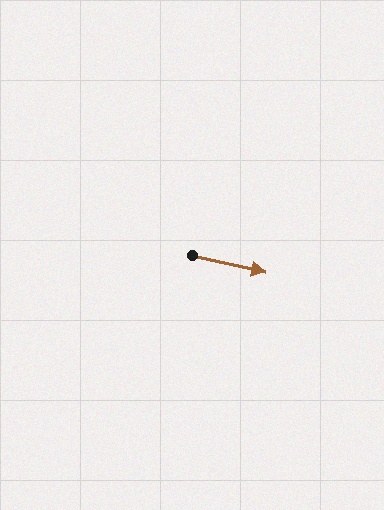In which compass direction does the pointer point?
East.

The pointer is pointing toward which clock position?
Roughly 3 o'clock.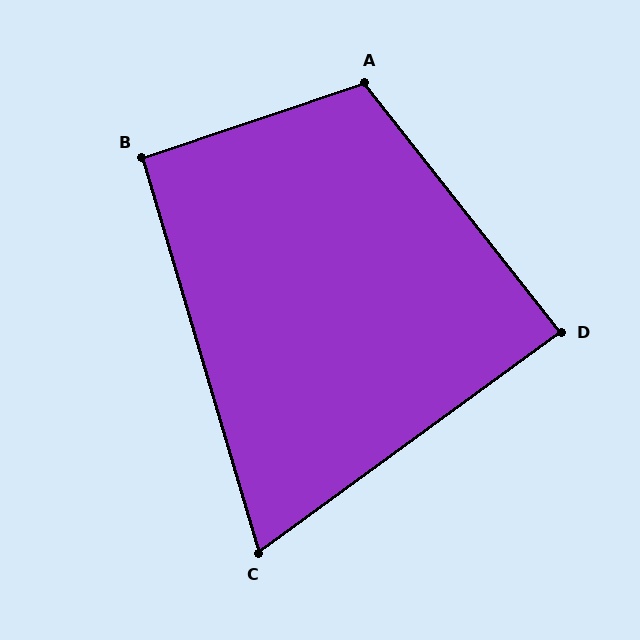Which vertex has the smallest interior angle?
C, at approximately 70 degrees.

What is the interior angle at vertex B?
Approximately 92 degrees (approximately right).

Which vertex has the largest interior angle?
A, at approximately 110 degrees.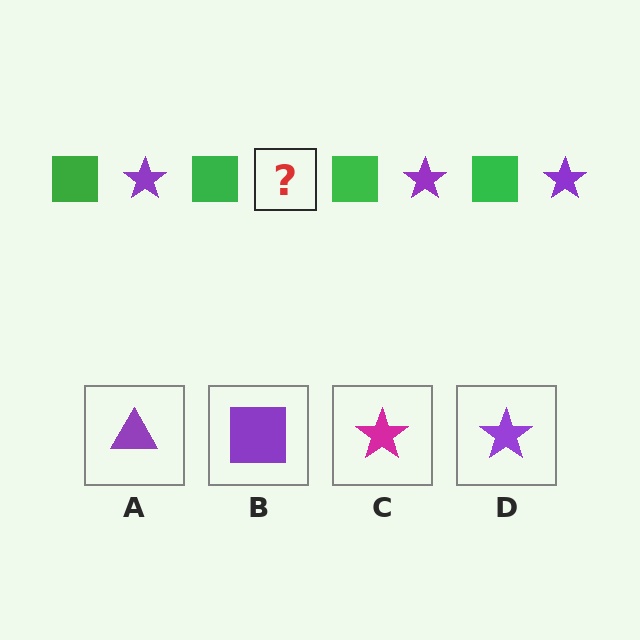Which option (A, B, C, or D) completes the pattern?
D.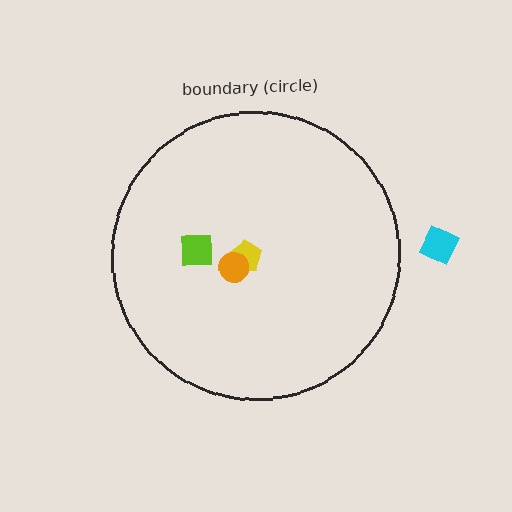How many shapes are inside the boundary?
3 inside, 1 outside.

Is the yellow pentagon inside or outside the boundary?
Inside.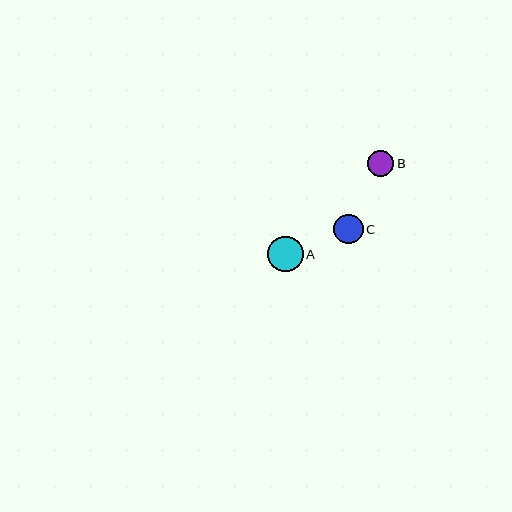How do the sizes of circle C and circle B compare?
Circle C and circle B are approximately the same size.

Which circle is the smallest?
Circle B is the smallest with a size of approximately 27 pixels.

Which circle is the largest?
Circle A is the largest with a size of approximately 35 pixels.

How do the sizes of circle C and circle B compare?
Circle C and circle B are approximately the same size.